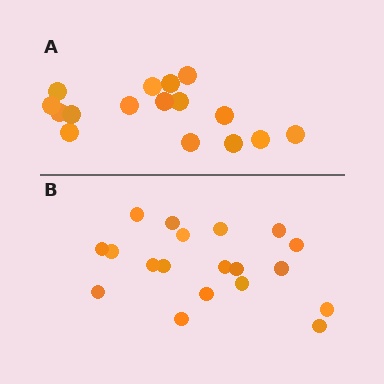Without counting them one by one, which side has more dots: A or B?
Region B (the bottom region) has more dots.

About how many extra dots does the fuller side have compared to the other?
Region B has just a few more — roughly 2 or 3 more dots than region A.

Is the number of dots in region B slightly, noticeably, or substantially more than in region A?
Region B has only slightly more — the two regions are fairly close. The ratio is roughly 1.2 to 1.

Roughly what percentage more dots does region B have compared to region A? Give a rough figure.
About 20% more.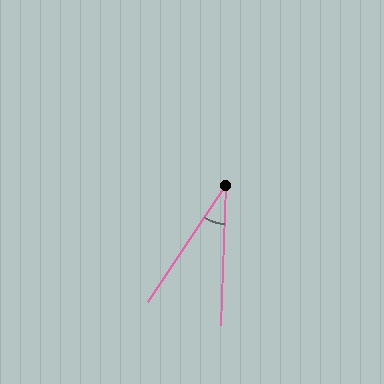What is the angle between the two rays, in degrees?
Approximately 32 degrees.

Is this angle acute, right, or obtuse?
It is acute.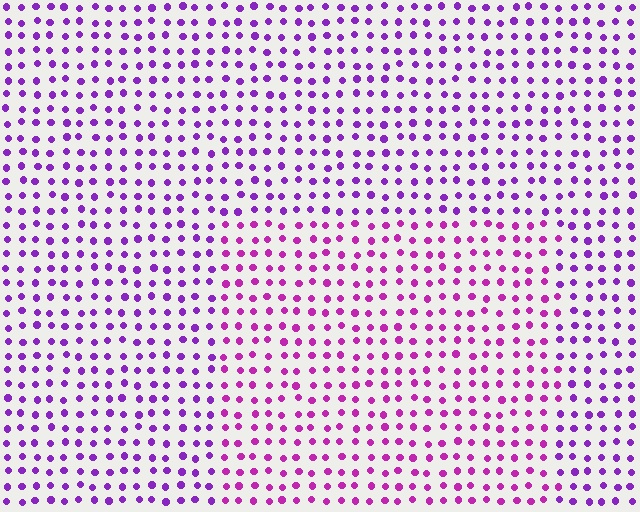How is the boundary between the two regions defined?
The boundary is defined purely by a slight shift in hue (about 28 degrees). Spacing, size, and orientation are identical on both sides.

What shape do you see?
I see a rectangle.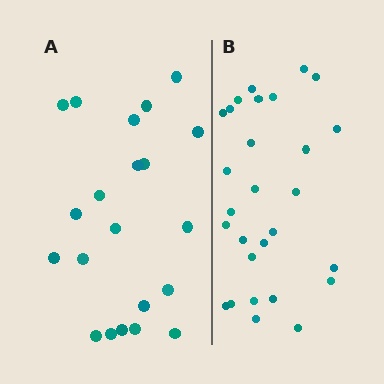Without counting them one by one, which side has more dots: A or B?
Region B (the right region) has more dots.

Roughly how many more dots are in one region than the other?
Region B has roughly 8 or so more dots than region A.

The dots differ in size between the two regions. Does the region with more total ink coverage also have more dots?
No. Region A has more total ink coverage because its dots are larger, but region B actually contains more individual dots. Total area can be misleading — the number of items is what matters here.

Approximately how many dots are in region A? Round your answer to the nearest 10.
About 20 dots. (The exact count is 21, which rounds to 20.)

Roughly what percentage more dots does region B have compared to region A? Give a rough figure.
About 35% more.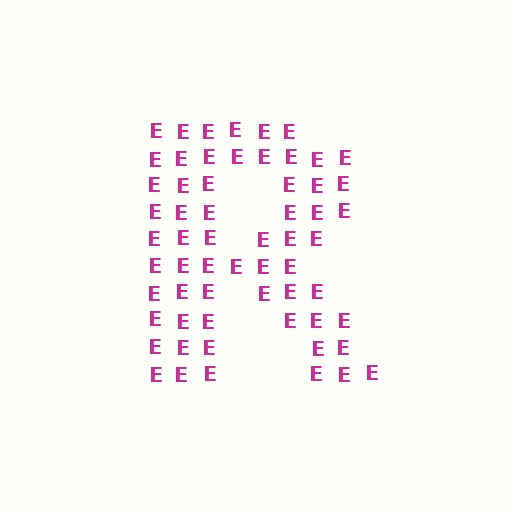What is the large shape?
The large shape is the letter R.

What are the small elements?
The small elements are letter E's.